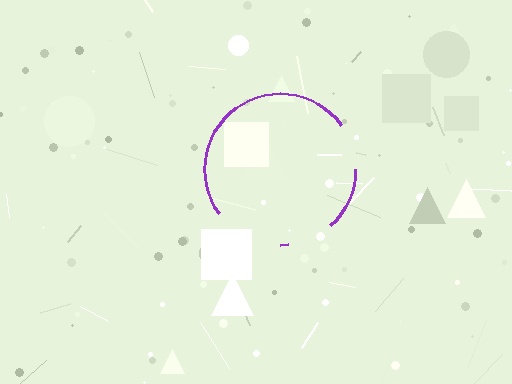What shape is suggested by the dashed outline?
The dashed outline suggests a circle.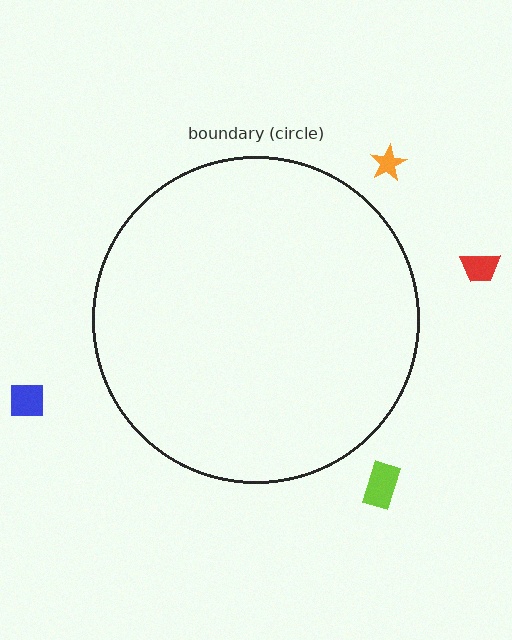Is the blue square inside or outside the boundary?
Outside.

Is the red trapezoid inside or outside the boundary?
Outside.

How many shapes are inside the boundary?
0 inside, 4 outside.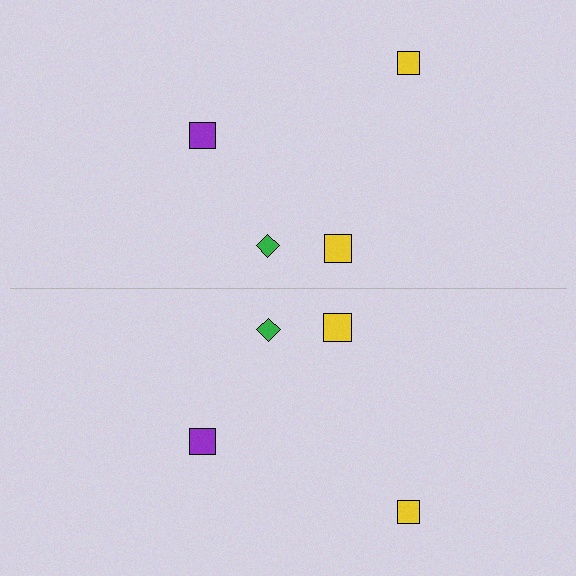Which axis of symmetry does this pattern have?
The pattern has a horizontal axis of symmetry running through the center of the image.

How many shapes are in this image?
There are 8 shapes in this image.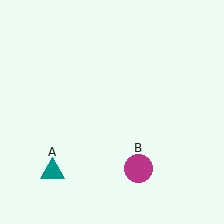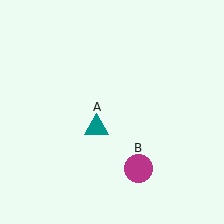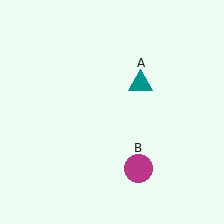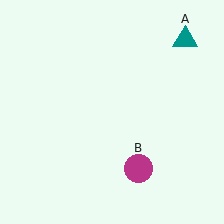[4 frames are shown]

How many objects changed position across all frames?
1 object changed position: teal triangle (object A).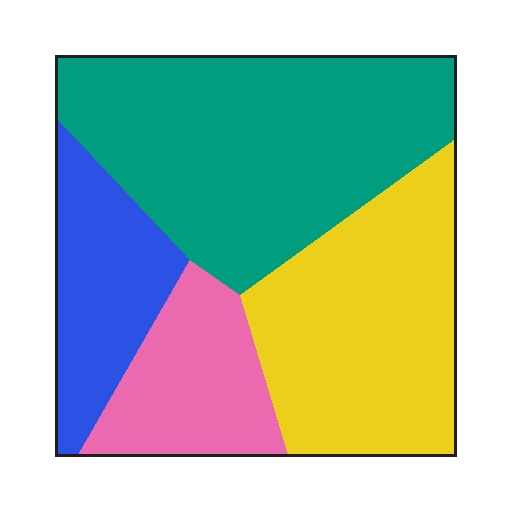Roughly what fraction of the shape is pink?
Pink covers 15% of the shape.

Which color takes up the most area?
Teal, at roughly 40%.